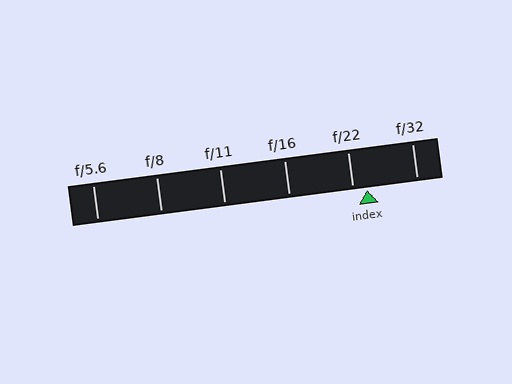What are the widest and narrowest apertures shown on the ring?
The widest aperture shown is f/5.6 and the narrowest is f/32.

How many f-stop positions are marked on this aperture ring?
There are 6 f-stop positions marked.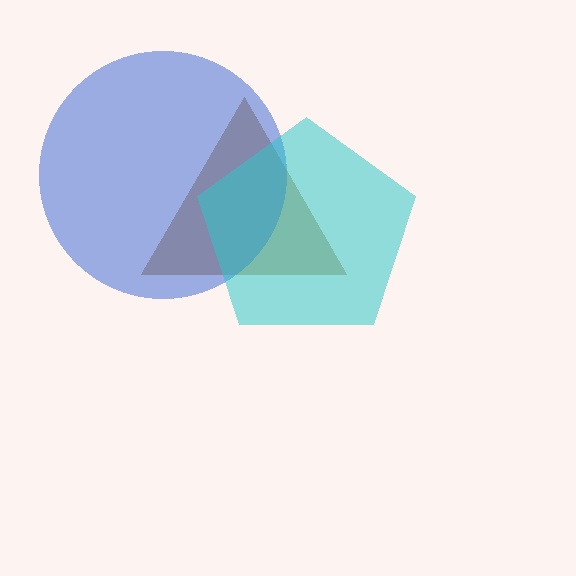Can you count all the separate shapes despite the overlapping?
Yes, there are 3 separate shapes.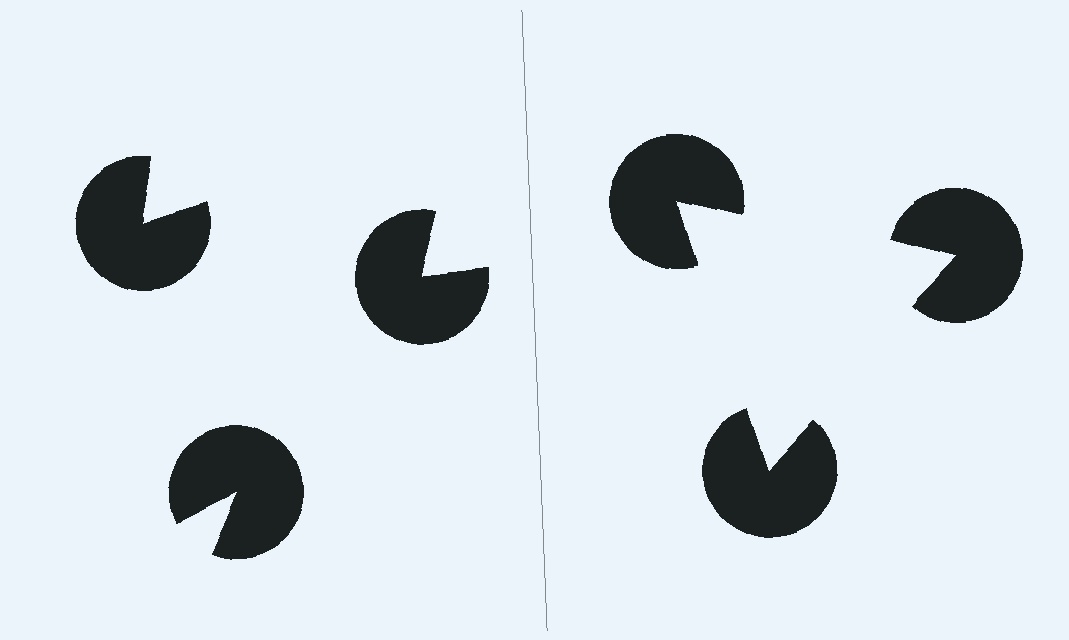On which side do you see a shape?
An illusory triangle appears on the right side. On the left side the wedge cuts are rotated, so no coherent shape forms.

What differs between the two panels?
The pac-man discs are positioned identically on both sides; only the wedge orientations differ. On the right they align to a triangle; on the left they are misaligned.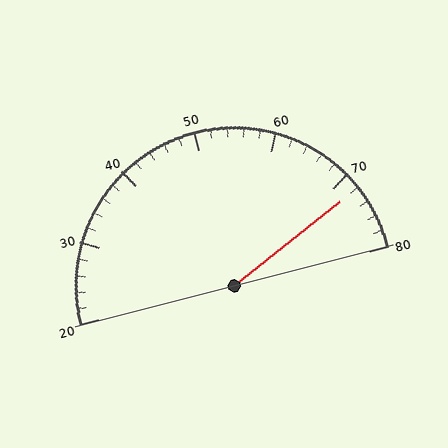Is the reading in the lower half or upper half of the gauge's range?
The reading is in the upper half of the range (20 to 80).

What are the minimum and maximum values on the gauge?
The gauge ranges from 20 to 80.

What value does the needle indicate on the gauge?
The needle indicates approximately 72.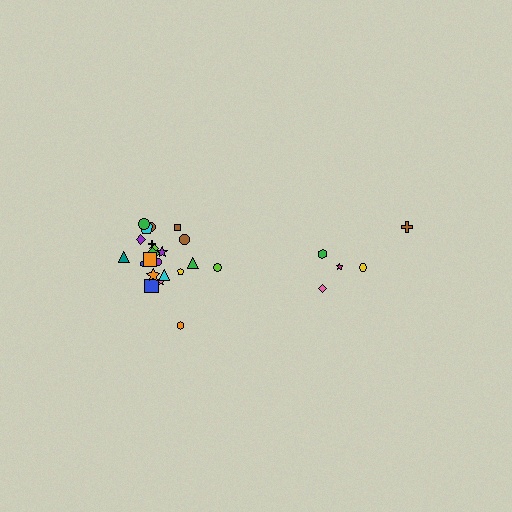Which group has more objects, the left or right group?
The left group.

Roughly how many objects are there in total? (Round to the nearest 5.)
Roughly 25 objects in total.